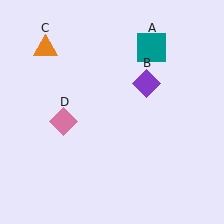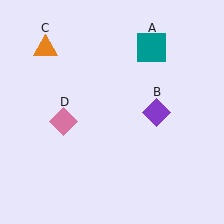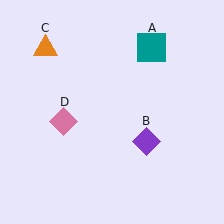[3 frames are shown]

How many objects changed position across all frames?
1 object changed position: purple diamond (object B).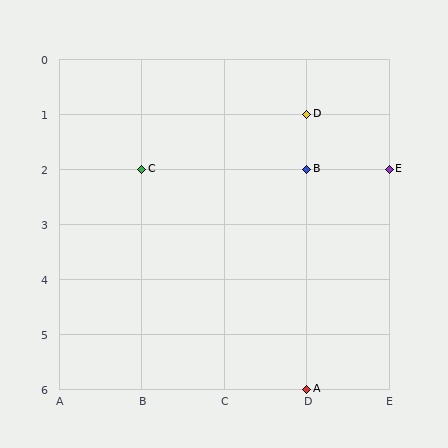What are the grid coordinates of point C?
Point C is at grid coordinates (B, 2).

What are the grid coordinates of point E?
Point E is at grid coordinates (E, 2).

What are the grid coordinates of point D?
Point D is at grid coordinates (D, 1).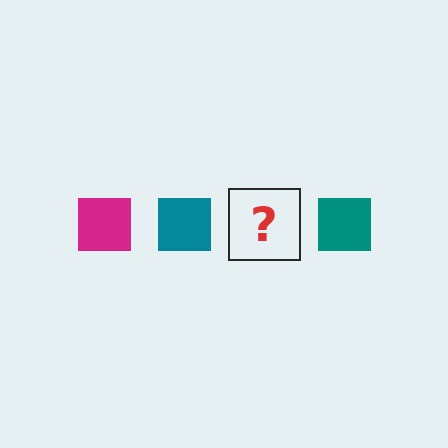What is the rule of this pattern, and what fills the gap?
The rule is that the pattern cycles through magenta, teal squares. The gap should be filled with a magenta square.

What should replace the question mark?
The question mark should be replaced with a magenta square.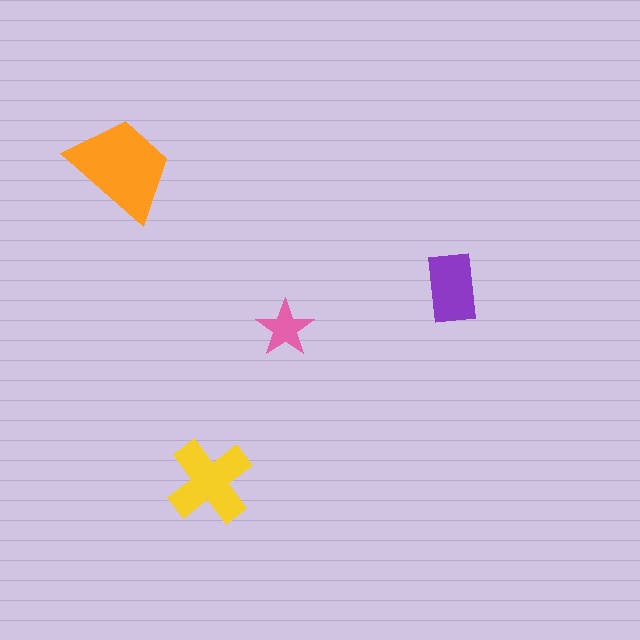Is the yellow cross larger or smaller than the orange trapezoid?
Smaller.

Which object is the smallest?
The pink star.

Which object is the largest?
The orange trapezoid.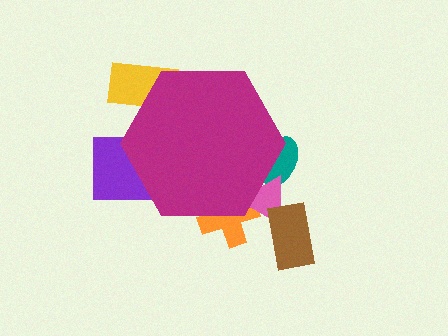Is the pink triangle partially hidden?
Yes, the pink triangle is partially hidden behind the magenta hexagon.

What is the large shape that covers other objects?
A magenta hexagon.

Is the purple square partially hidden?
Yes, the purple square is partially hidden behind the magenta hexagon.